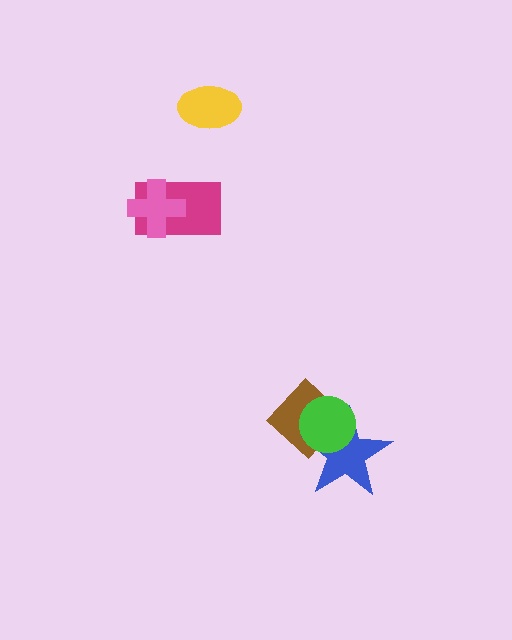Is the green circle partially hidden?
No, no other shape covers it.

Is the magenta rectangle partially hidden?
Yes, it is partially covered by another shape.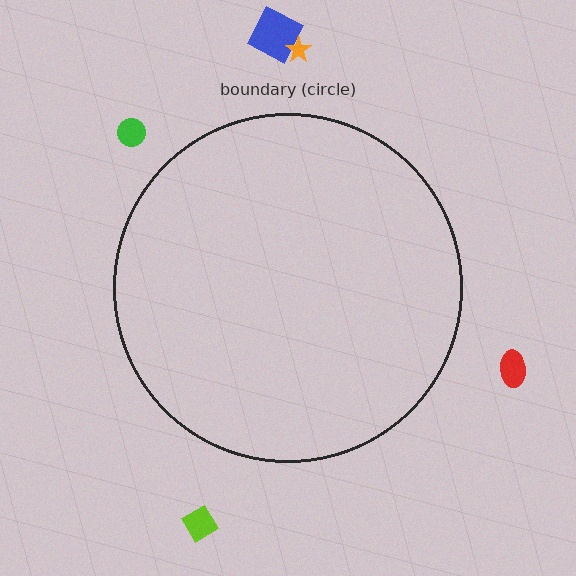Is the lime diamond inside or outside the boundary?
Outside.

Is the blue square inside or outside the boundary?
Outside.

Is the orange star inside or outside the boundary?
Outside.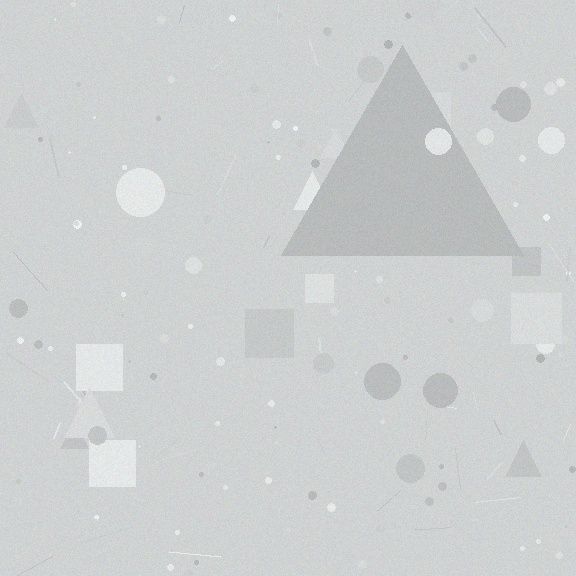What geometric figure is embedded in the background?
A triangle is embedded in the background.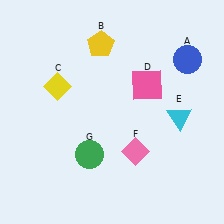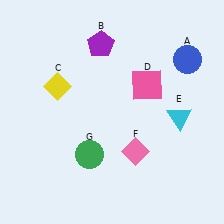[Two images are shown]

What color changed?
The pentagon (B) changed from yellow in Image 1 to purple in Image 2.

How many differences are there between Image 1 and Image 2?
There is 1 difference between the two images.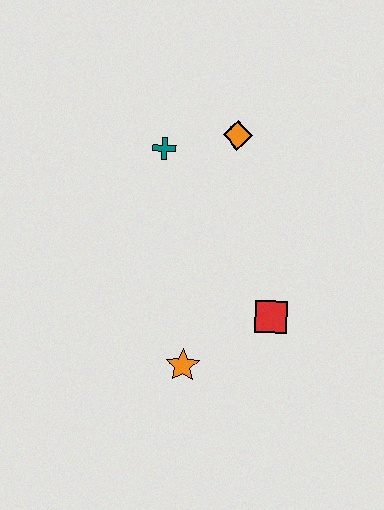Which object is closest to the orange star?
The red square is closest to the orange star.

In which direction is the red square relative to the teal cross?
The red square is below the teal cross.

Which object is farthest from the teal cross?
The orange star is farthest from the teal cross.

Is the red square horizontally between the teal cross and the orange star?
No